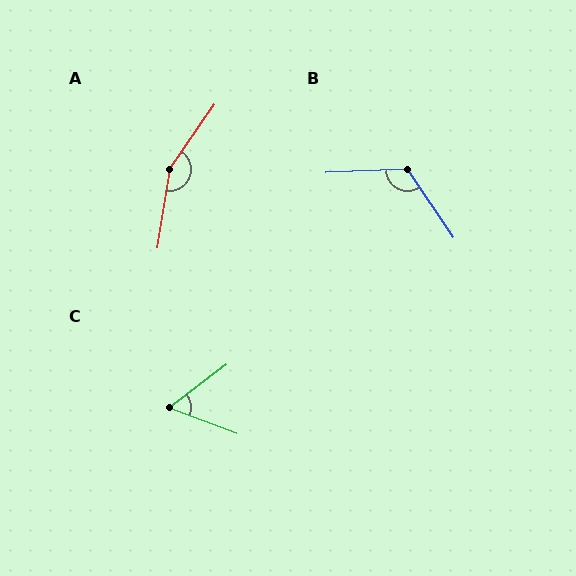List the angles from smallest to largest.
C (58°), B (121°), A (154°).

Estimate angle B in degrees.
Approximately 121 degrees.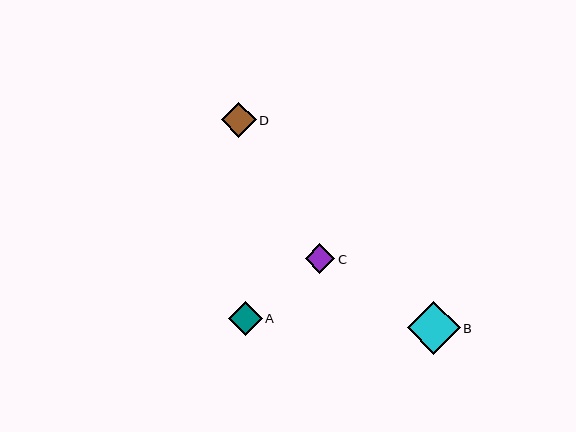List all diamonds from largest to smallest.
From largest to smallest: B, D, A, C.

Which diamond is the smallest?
Diamond C is the smallest with a size of approximately 29 pixels.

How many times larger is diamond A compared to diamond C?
Diamond A is approximately 1.2 times the size of diamond C.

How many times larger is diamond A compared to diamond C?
Diamond A is approximately 1.2 times the size of diamond C.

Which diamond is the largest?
Diamond B is the largest with a size of approximately 53 pixels.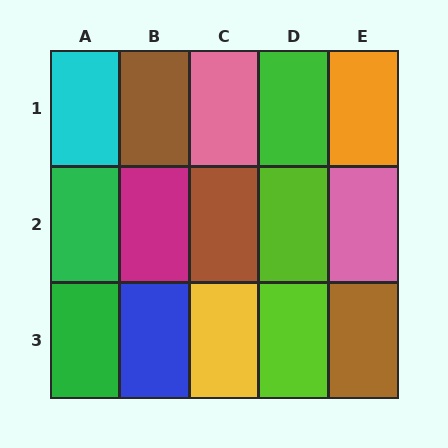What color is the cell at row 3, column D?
Lime.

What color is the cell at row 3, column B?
Blue.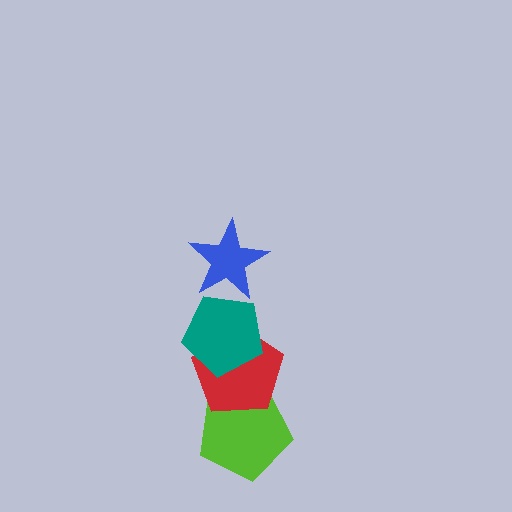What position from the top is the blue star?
The blue star is 1st from the top.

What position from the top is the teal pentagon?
The teal pentagon is 2nd from the top.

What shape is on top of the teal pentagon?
The blue star is on top of the teal pentagon.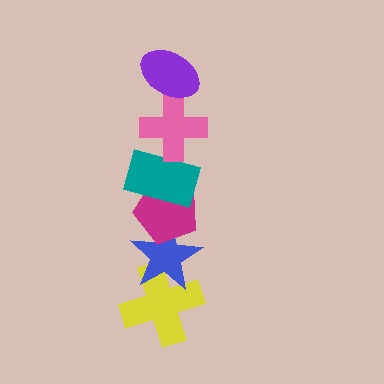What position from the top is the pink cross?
The pink cross is 2nd from the top.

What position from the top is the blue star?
The blue star is 5th from the top.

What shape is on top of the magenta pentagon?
The teal rectangle is on top of the magenta pentagon.